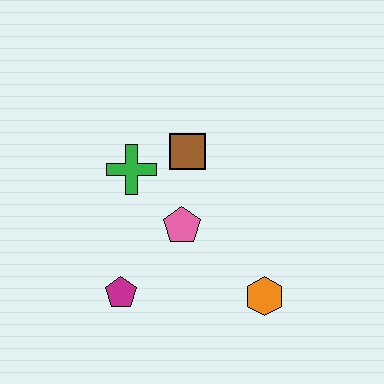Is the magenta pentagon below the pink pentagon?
Yes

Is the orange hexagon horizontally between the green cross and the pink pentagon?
No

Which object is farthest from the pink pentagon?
The orange hexagon is farthest from the pink pentagon.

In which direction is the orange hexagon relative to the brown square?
The orange hexagon is below the brown square.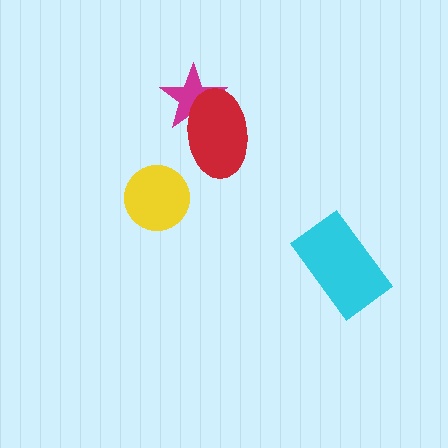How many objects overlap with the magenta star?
1 object overlaps with the magenta star.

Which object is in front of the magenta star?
The red ellipse is in front of the magenta star.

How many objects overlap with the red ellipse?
1 object overlaps with the red ellipse.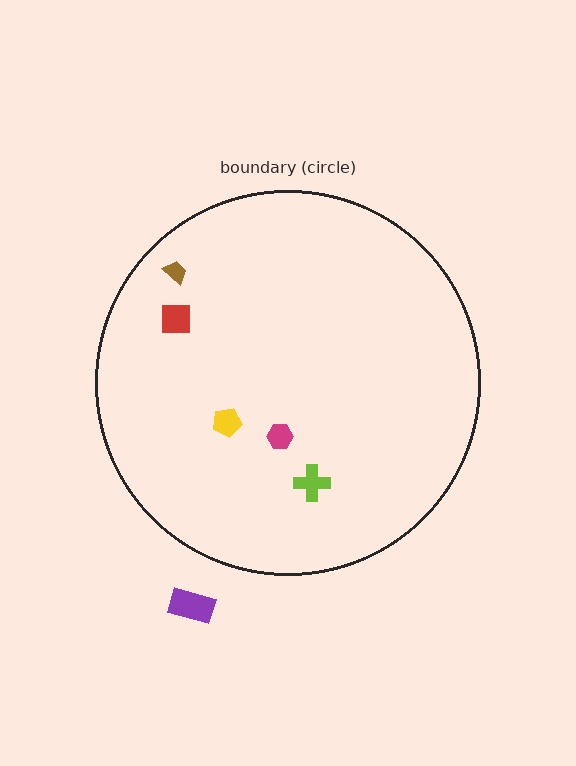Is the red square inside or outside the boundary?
Inside.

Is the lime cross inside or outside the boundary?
Inside.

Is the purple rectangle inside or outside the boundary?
Outside.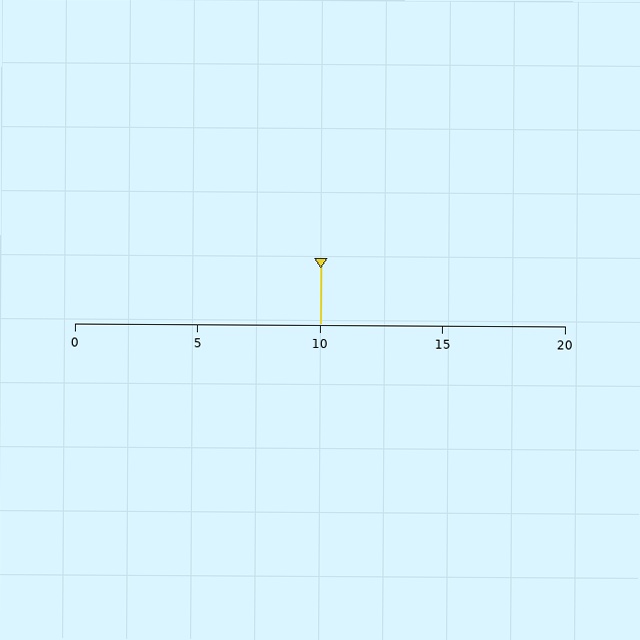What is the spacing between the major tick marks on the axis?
The major ticks are spaced 5 apart.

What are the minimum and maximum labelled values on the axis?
The axis runs from 0 to 20.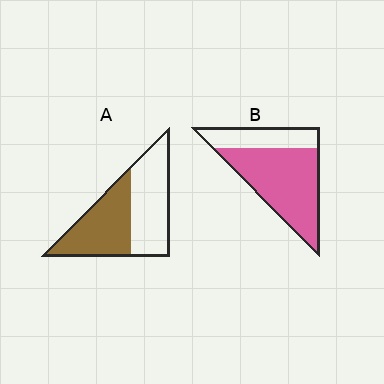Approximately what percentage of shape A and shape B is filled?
A is approximately 50% and B is approximately 70%.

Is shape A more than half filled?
Roughly half.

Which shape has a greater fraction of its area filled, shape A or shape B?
Shape B.